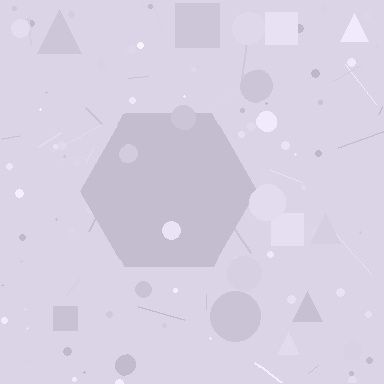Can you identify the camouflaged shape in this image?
The camouflaged shape is a hexagon.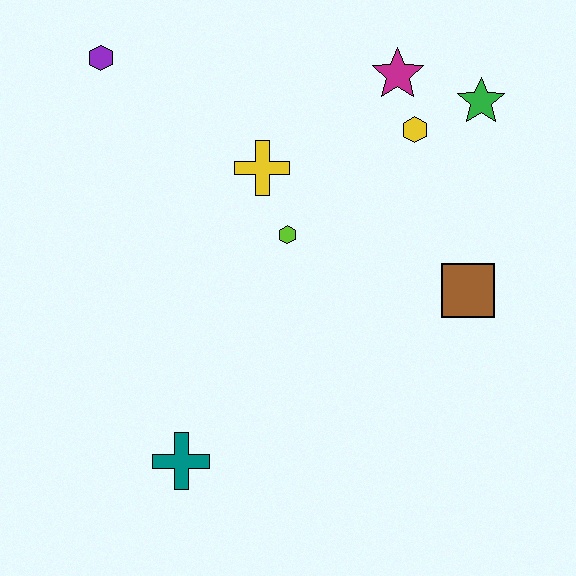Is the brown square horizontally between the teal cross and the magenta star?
No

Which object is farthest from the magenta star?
The teal cross is farthest from the magenta star.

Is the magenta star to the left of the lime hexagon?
No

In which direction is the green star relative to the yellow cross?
The green star is to the right of the yellow cross.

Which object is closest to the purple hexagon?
The yellow cross is closest to the purple hexagon.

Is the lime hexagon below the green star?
Yes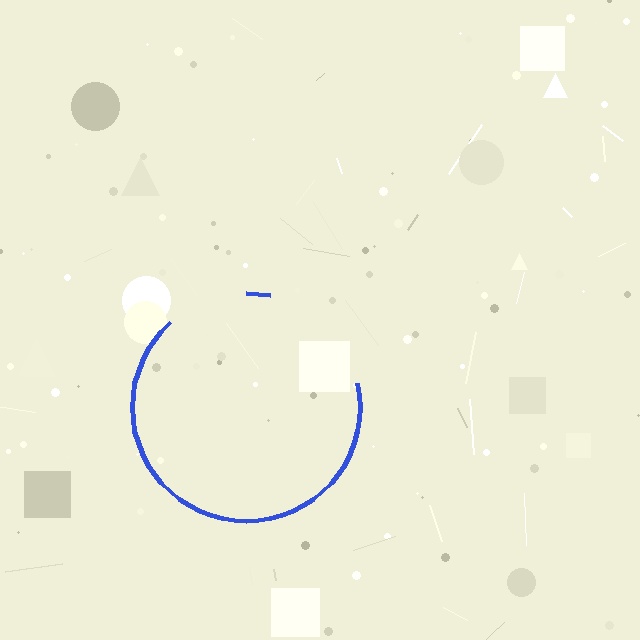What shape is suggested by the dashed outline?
The dashed outline suggests a circle.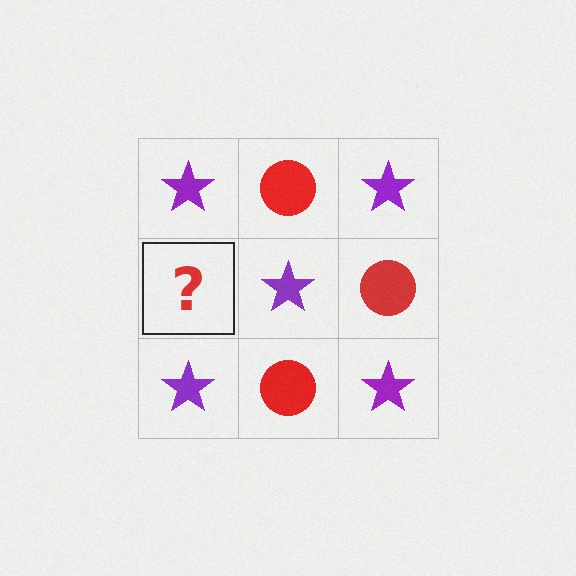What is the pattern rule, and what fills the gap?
The rule is that it alternates purple star and red circle in a checkerboard pattern. The gap should be filled with a red circle.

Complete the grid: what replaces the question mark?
The question mark should be replaced with a red circle.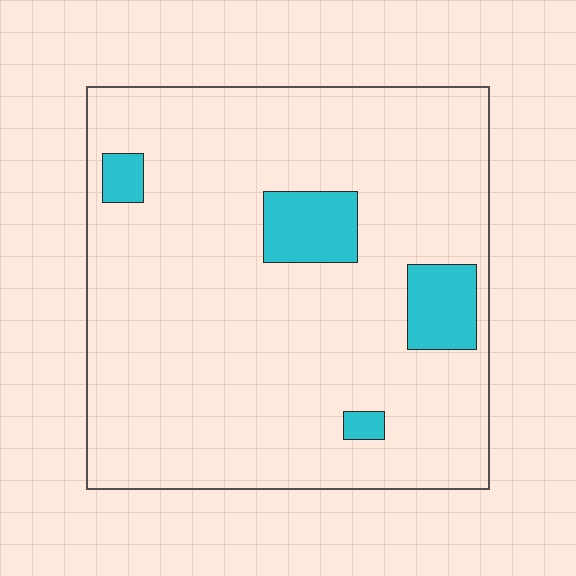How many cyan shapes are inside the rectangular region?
4.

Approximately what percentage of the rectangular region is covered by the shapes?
Approximately 10%.